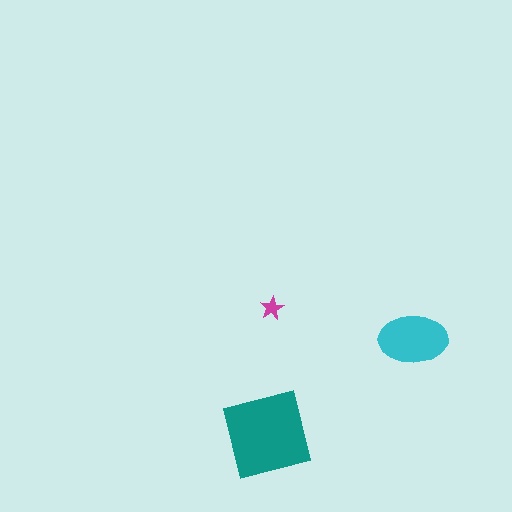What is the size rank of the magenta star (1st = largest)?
3rd.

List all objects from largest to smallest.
The teal square, the cyan ellipse, the magenta star.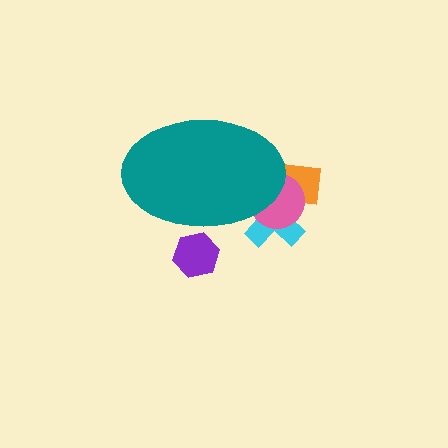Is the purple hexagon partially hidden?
Yes, the purple hexagon is partially hidden behind the teal ellipse.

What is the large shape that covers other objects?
A teal ellipse.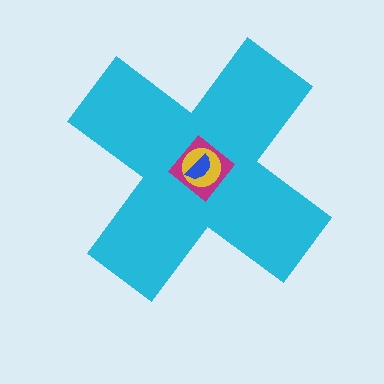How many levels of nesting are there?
4.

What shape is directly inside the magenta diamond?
The yellow circle.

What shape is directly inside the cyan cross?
The magenta diamond.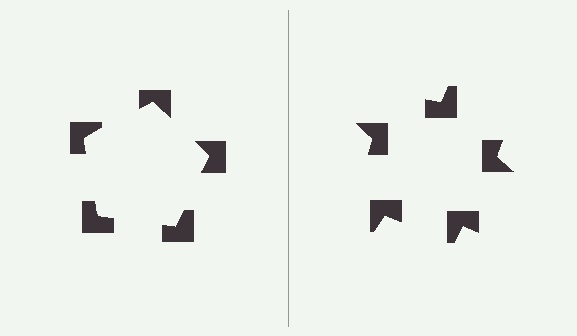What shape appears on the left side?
An illusory pentagon.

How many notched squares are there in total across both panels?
10 — 5 on each side.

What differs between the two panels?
The notched squares are positioned identically on both sides; only the wedge orientations differ. On the left they align to a pentagon; on the right they are misaligned.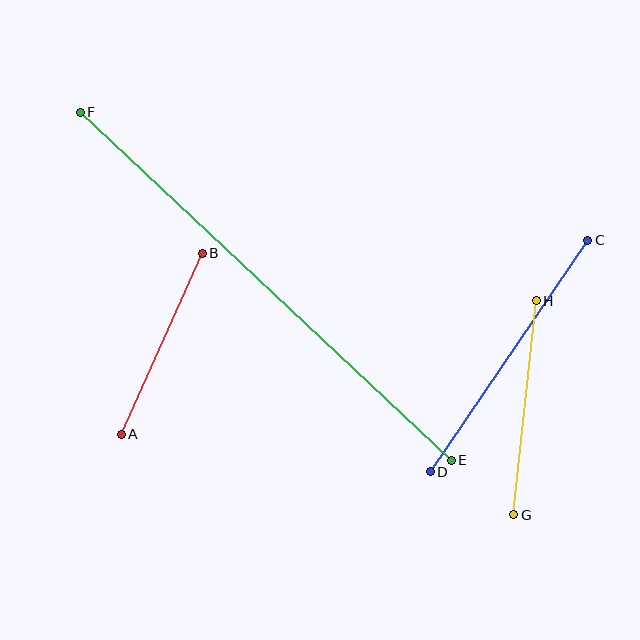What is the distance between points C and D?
The distance is approximately 280 pixels.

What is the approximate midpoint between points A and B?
The midpoint is at approximately (162, 344) pixels.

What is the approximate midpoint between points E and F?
The midpoint is at approximately (266, 286) pixels.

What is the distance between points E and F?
The distance is approximately 509 pixels.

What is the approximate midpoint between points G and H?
The midpoint is at approximately (525, 408) pixels.